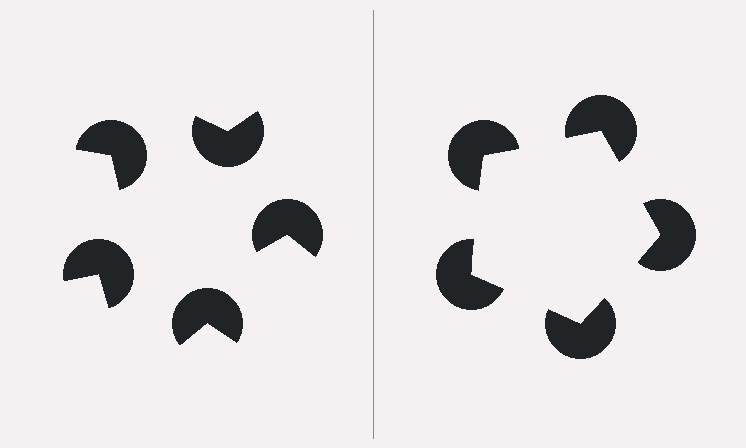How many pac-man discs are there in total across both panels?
10 — 5 on each side.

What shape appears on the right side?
An illusory pentagon.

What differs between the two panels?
The pac-man discs are positioned identically on both sides; only the wedge orientations differ. On the right they align to a pentagon; on the left they are misaligned.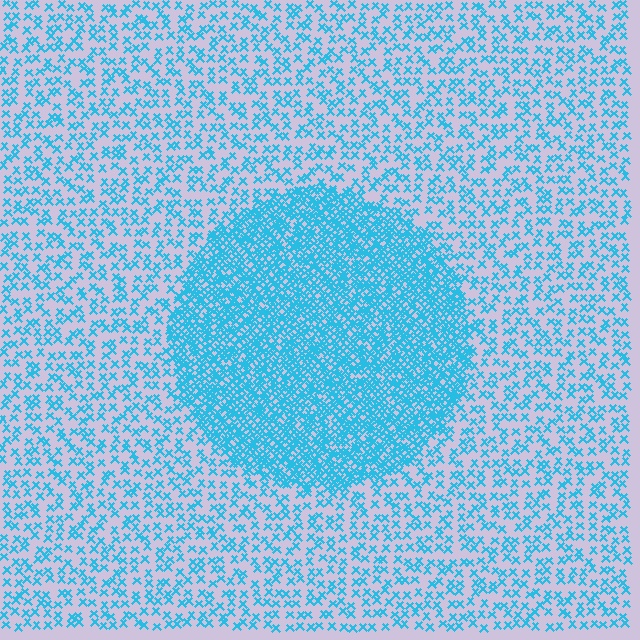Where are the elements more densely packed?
The elements are more densely packed inside the circle boundary.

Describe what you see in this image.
The image contains small cyan elements arranged at two different densities. A circle-shaped region is visible where the elements are more densely packed than the surrounding area.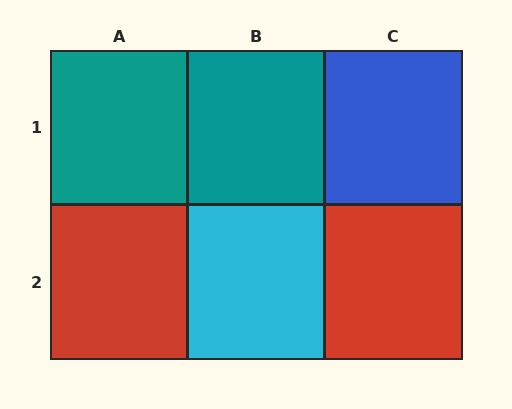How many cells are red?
2 cells are red.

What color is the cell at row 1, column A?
Teal.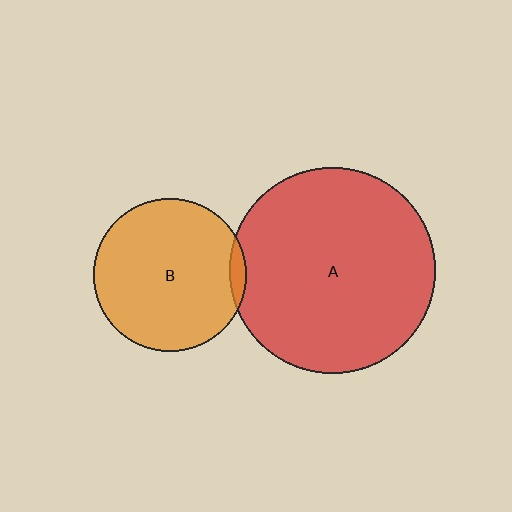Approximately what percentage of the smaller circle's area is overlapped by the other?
Approximately 5%.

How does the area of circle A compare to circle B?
Approximately 1.8 times.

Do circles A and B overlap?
Yes.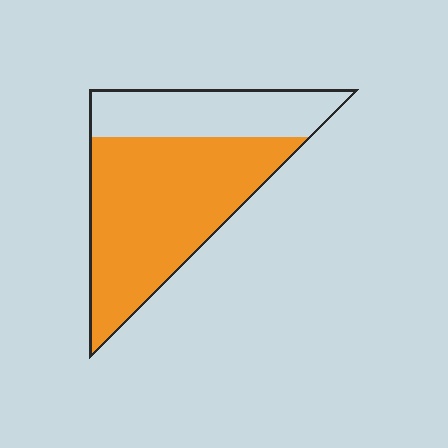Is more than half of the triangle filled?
Yes.